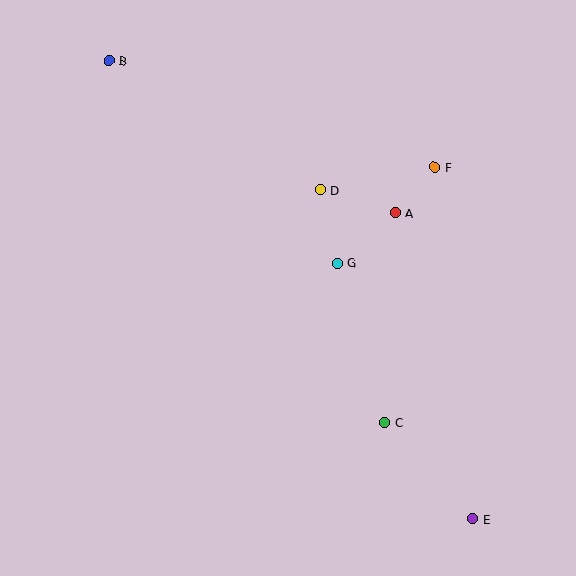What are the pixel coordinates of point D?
Point D is at (320, 190).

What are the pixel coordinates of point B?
Point B is at (109, 61).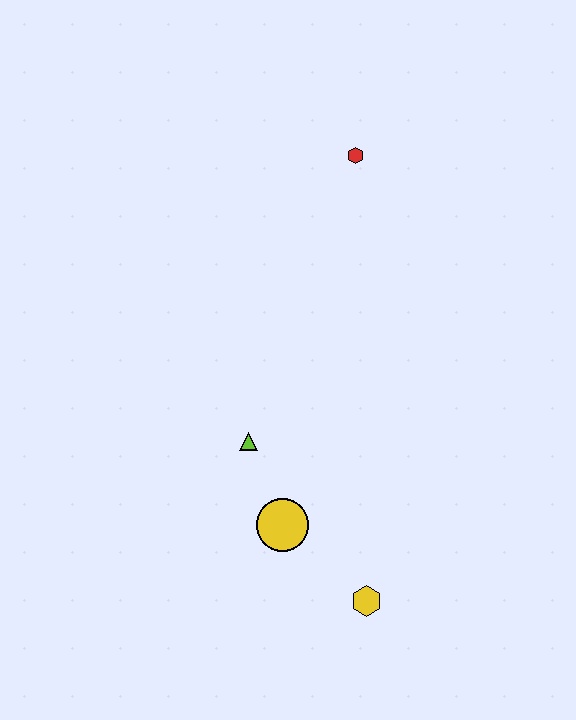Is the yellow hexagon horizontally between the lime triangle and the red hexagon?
No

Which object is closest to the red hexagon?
The lime triangle is closest to the red hexagon.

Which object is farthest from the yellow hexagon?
The red hexagon is farthest from the yellow hexagon.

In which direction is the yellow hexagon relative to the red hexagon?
The yellow hexagon is below the red hexagon.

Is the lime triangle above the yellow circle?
Yes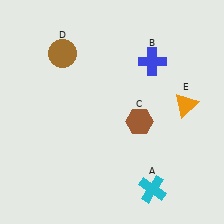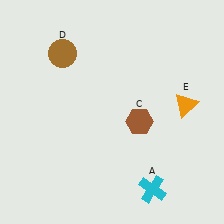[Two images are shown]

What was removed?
The blue cross (B) was removed in Image 2.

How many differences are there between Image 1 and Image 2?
There is 1 difference between the two images.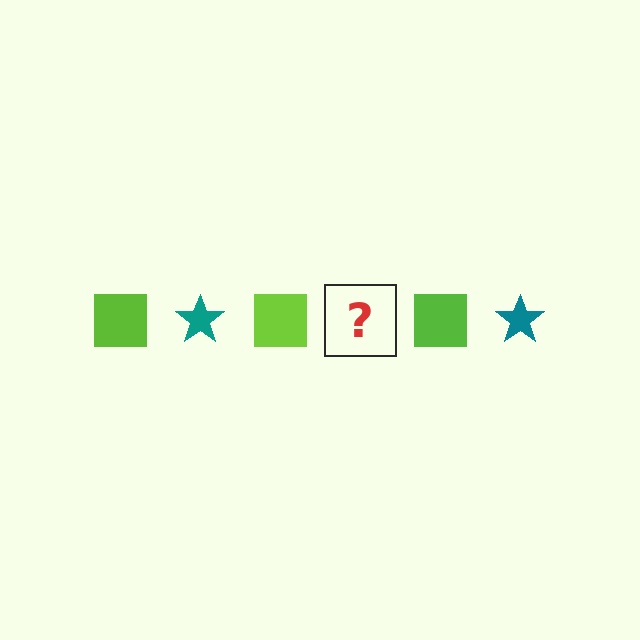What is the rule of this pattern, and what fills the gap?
The rule is that the pattern alternates between lime square and teal star. The gap should be filled with a teal star.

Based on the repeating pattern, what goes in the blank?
The blank should be a teal star.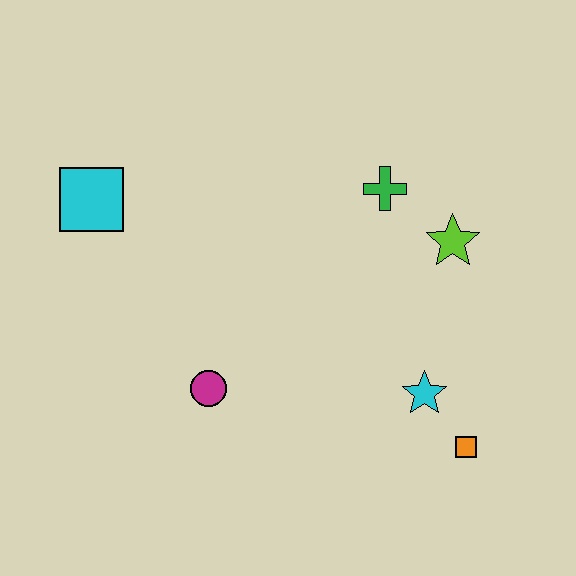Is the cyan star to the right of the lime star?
No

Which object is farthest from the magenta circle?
The lime star is farthest from the magenta circle.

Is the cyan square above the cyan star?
Yes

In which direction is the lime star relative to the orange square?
The lime star is above the orange square.